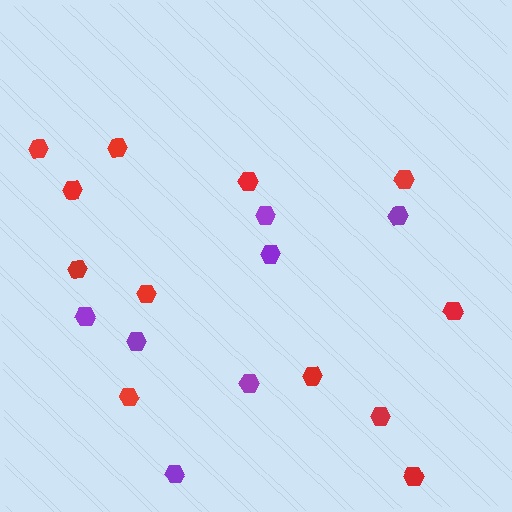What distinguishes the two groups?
There are 2 groups: one group of purple hexagons (7) and one group of red hexagons (12).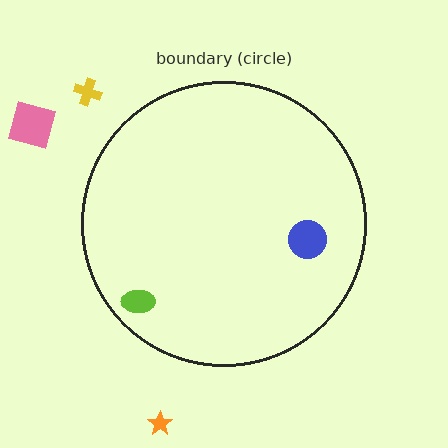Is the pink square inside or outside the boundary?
Outside.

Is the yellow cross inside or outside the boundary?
Outside.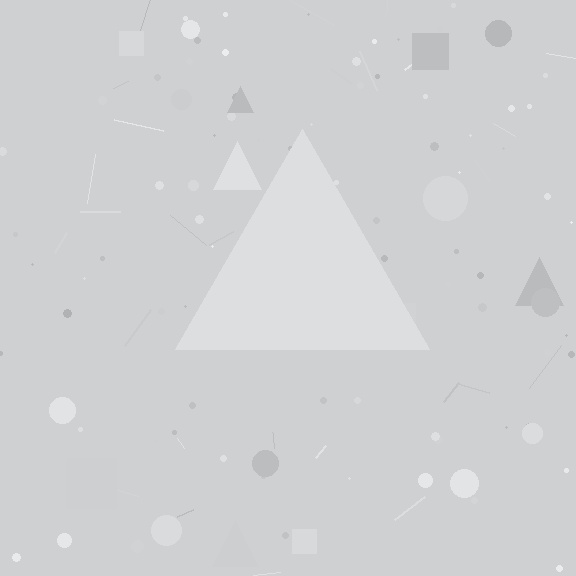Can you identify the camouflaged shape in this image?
The camouflaged shape is a triangle.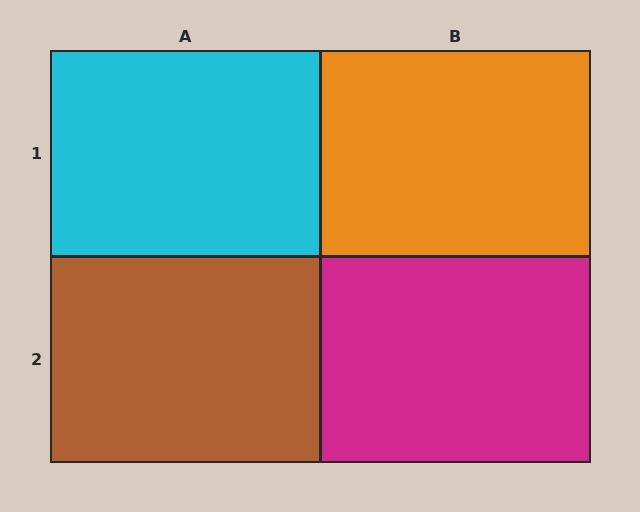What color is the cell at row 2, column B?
Magenta.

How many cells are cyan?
1 cell is cyan.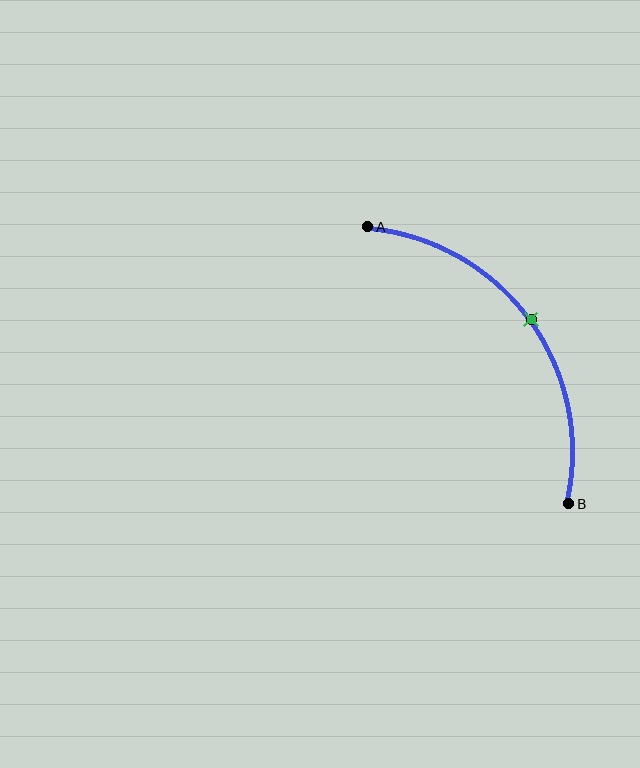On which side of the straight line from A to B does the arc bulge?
The arc bulges above and to the right of the straight line connecting A and B.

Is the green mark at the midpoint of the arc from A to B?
Yes. The green mark lies on the arc at equal arc-length from both A and B — it is the arc midpoint.